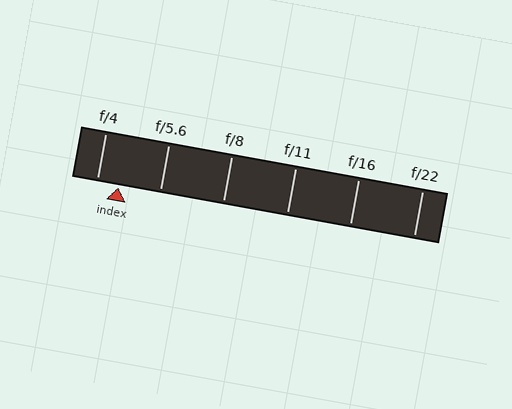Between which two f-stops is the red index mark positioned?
The index mark is between f/4 and f/5.6.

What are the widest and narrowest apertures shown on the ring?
The widest aperture shown is f/4 and the narrowest is f/22.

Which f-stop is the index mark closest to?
The index mark is closest to f/4.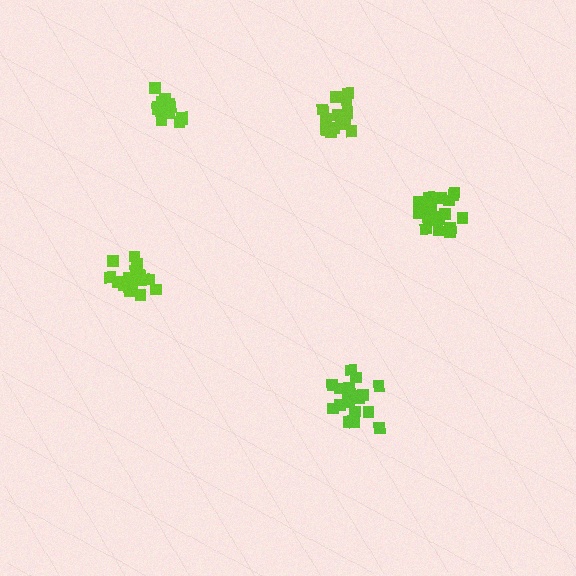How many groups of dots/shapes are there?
There are 5 groups.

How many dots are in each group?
Group 1: 16 dots, Group 2: 19 dots, Group 3: 14 dots, Group 4: 20 dots, Group 5: 19 dots (88 total).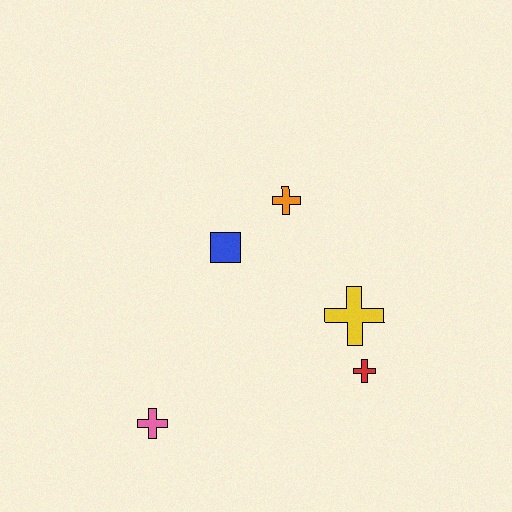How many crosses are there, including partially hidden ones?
There are 4 crosses.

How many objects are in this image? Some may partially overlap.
There are 5 objects.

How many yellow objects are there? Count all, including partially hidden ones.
There is 1 yellow object.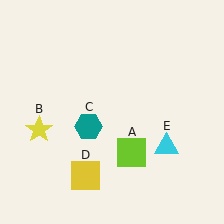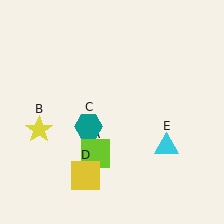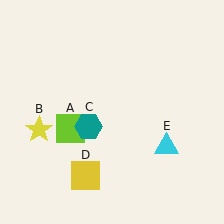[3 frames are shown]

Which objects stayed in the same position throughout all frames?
Yellow star (object B) and teal hexagon (object C) and yellow square (object D) and cyan triangle (object E) remained stationary.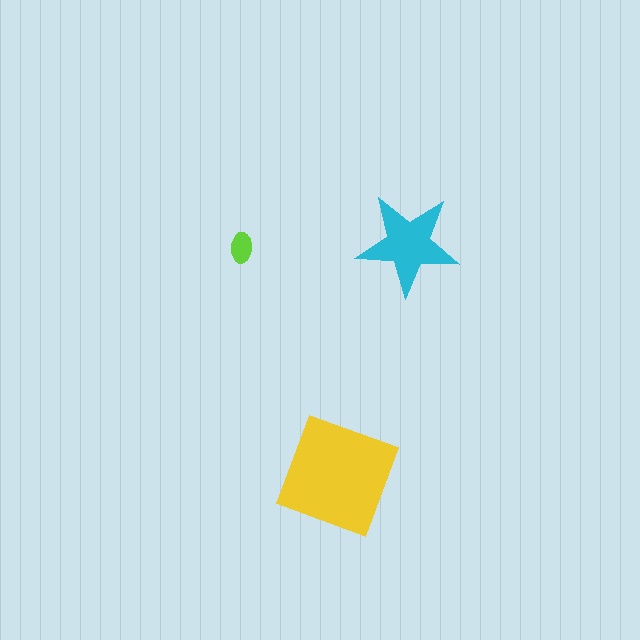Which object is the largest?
The yellow square.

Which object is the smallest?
The lime ellipse.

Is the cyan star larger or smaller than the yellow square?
Smaller.